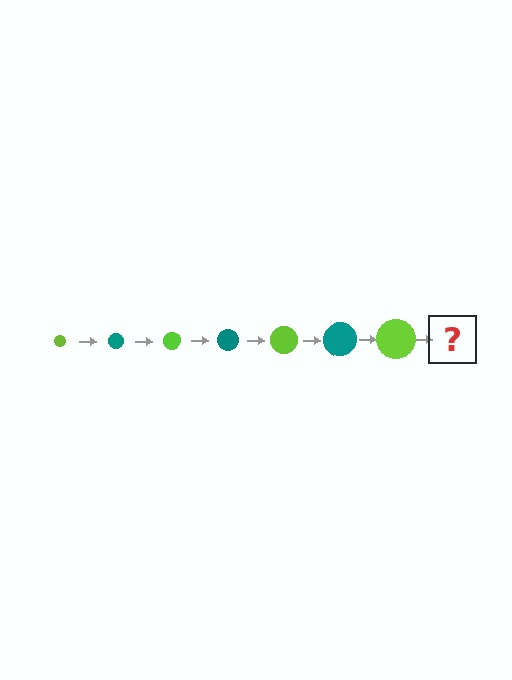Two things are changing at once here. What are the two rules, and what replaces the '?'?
The two rules are that the circle grows larger each step and the color cycles through lime and teal. The '?' should be a teal circle, larger than the previous one.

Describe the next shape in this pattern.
It should be a teal circle, larger than the previous one.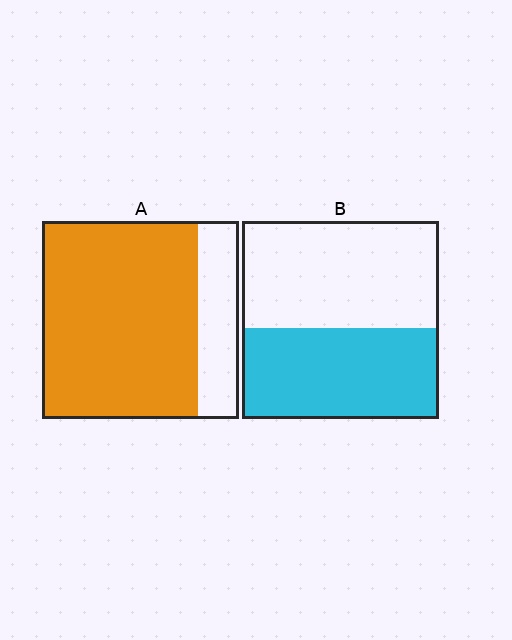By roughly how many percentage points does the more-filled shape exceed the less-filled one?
By roughly 35 percentage points (A over B).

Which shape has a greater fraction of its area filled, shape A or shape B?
Shape A.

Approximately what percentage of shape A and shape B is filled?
A is approximately 80% and B is approximately 45%.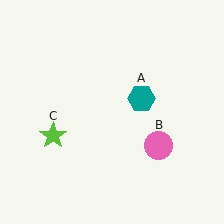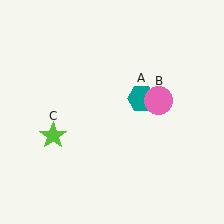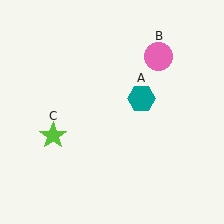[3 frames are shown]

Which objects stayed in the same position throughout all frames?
Teal hexagon (object A) and lime star (object C) remained stationary.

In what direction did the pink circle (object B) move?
The pink circle (object B) moved up.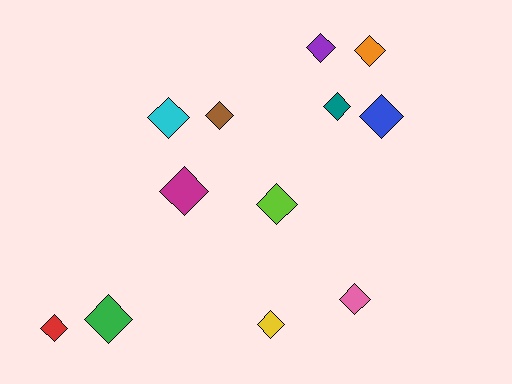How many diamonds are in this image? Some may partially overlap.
There are 12 diamonds.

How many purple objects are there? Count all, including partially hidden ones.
There is 1 purple object.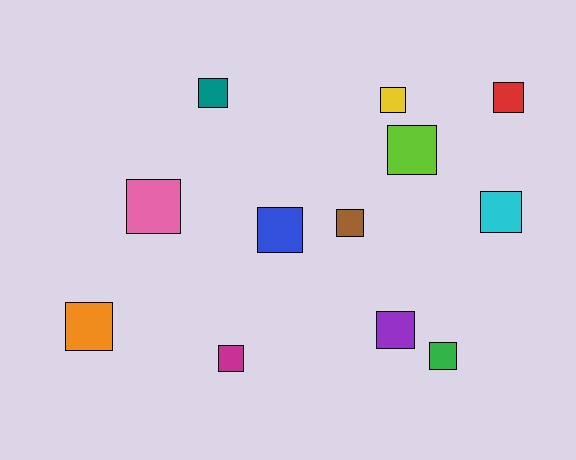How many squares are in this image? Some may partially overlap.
There are 12 squares.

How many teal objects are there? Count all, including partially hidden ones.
There is 1 teal object.